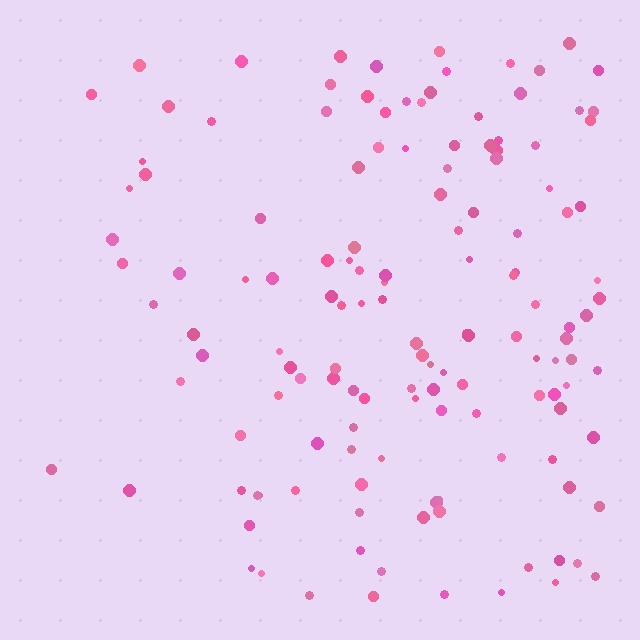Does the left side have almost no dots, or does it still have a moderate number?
Still a moderate number, just noticeably fewer than the right.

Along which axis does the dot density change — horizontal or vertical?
Horizontal.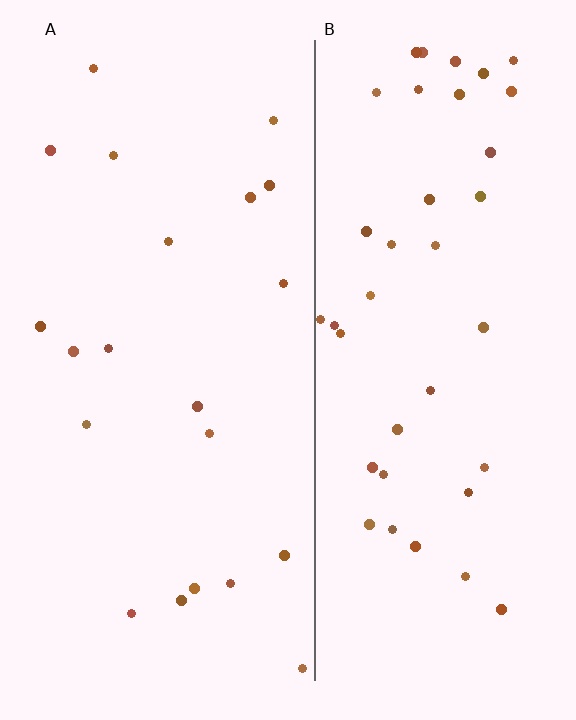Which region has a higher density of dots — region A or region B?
B (the right).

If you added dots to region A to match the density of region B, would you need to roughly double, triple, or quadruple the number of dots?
Approximately double.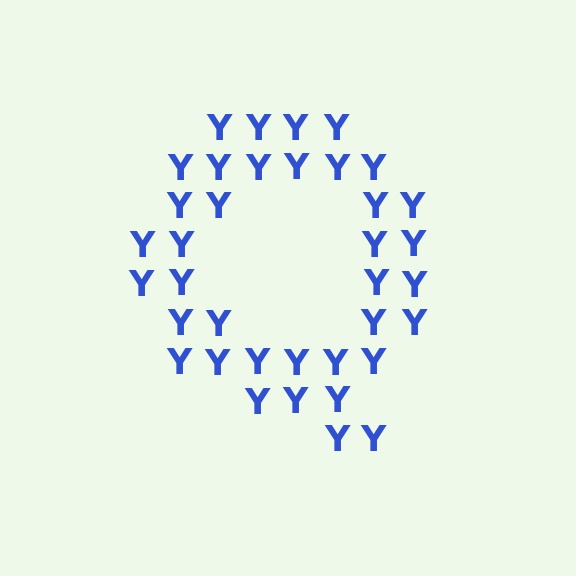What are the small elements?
The small elements are letter Y's.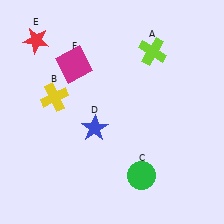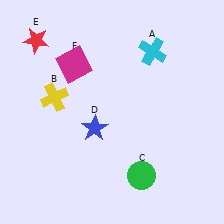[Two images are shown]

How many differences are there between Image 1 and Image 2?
There is 1 difference between the two images.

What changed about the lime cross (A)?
In Image 1, A is lime. In Image 2, it changed to cyan.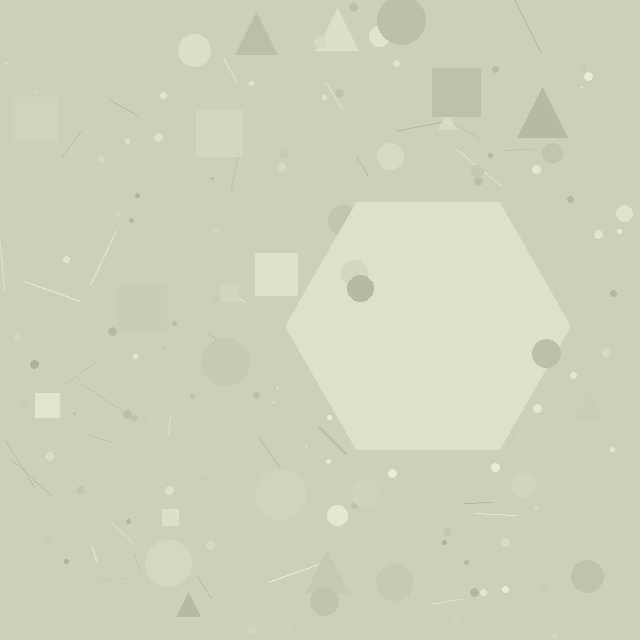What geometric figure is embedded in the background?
A hexagon is embedded in the background.